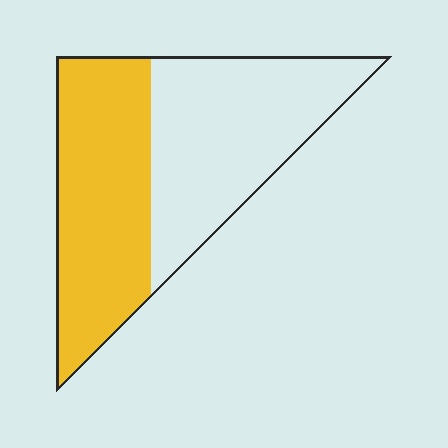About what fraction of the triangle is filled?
About one half (1/2).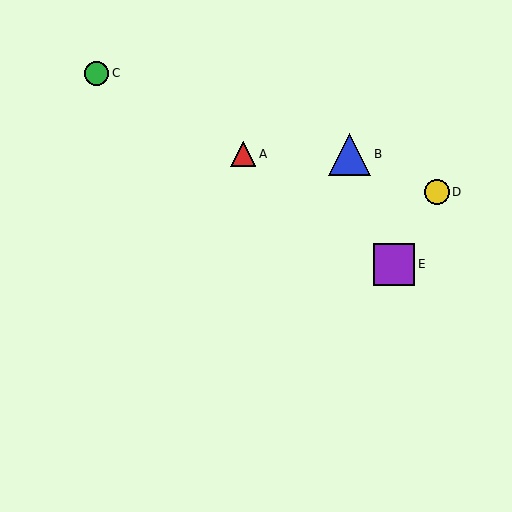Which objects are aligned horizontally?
Objects A, B are aligned horizontally.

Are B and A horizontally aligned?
Yes, both are at y≈154.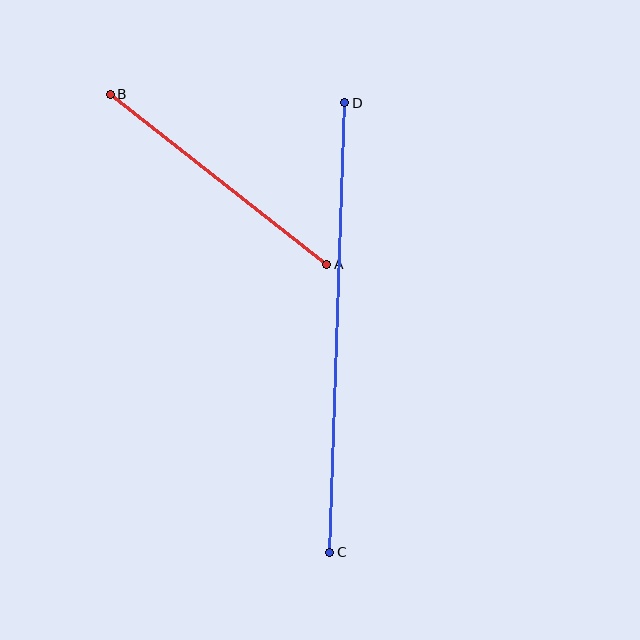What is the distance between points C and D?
The distance is approximately 450 pixels.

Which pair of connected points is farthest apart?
Points C and D are farthest apart.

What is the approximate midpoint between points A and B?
The midpoint is at approximately (219, 179) pixels.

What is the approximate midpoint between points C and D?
The midpoint is at approximately (337, 328) pixels.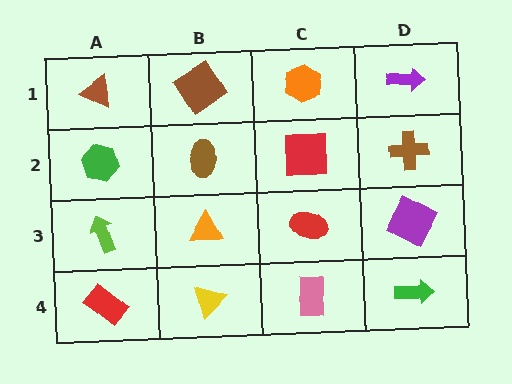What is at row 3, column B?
An orange triangle.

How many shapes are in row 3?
4 shapes.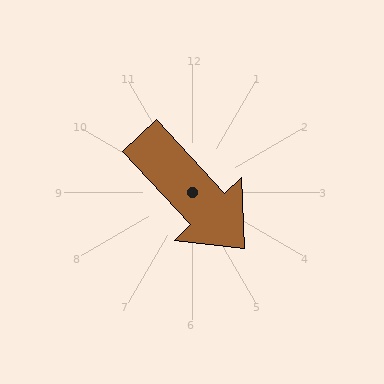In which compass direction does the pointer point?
Southeast.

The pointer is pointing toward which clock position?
Roughly 5 o'clock.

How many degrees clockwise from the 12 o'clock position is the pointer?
Approximately 137 degrees.